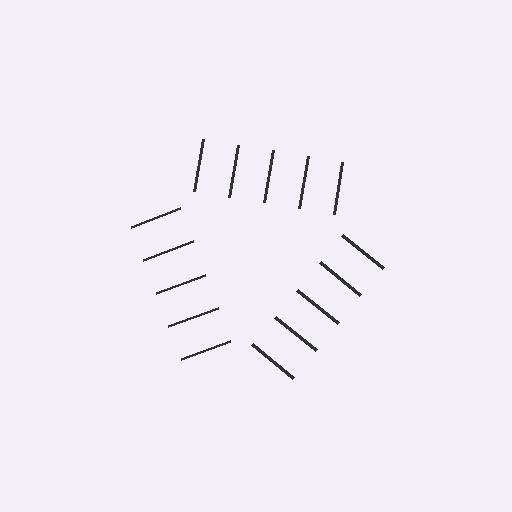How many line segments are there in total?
15 — 5 along each of the 3 edges.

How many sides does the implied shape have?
3 sides — the line-ends trace a triangle.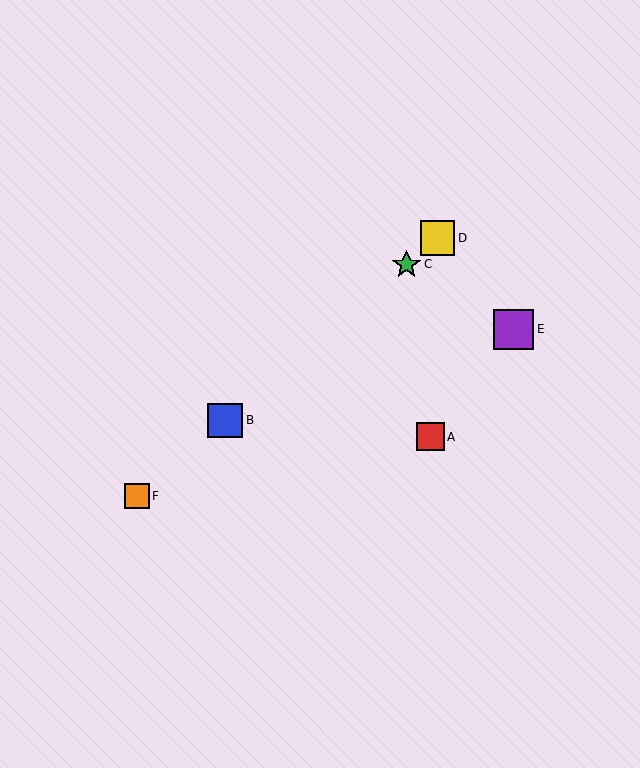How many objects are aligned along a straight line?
4 objects (B, C, D, F) are aligned along a straight line.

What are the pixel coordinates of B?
Object B is at (225, 420).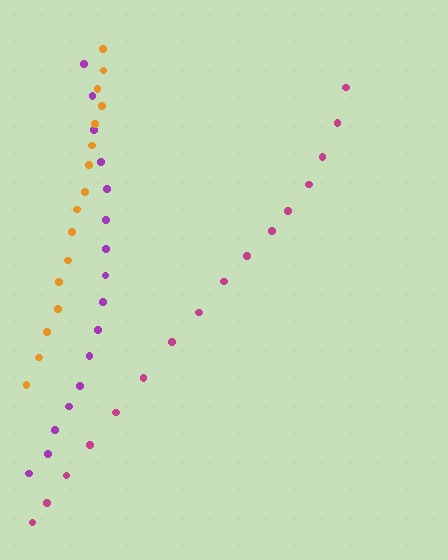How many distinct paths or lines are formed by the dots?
There are 3 distinct paths.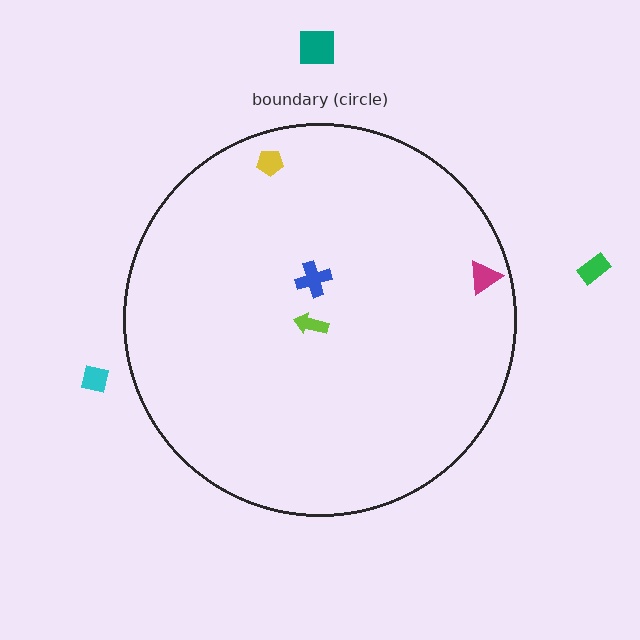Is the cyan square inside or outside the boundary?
Outside.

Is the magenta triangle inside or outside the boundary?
Inside.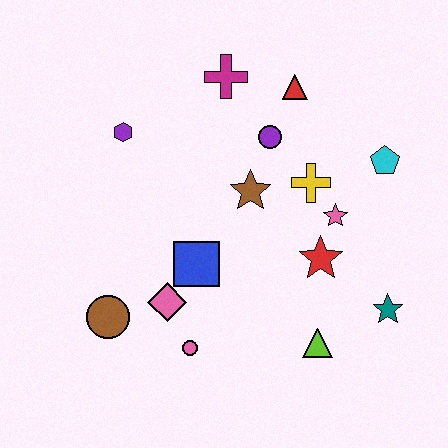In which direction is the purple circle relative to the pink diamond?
The purple circle is above the pink diamond.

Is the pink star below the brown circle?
No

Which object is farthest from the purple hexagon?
The teal star is farthest from the purple hexagon.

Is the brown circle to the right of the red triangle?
No